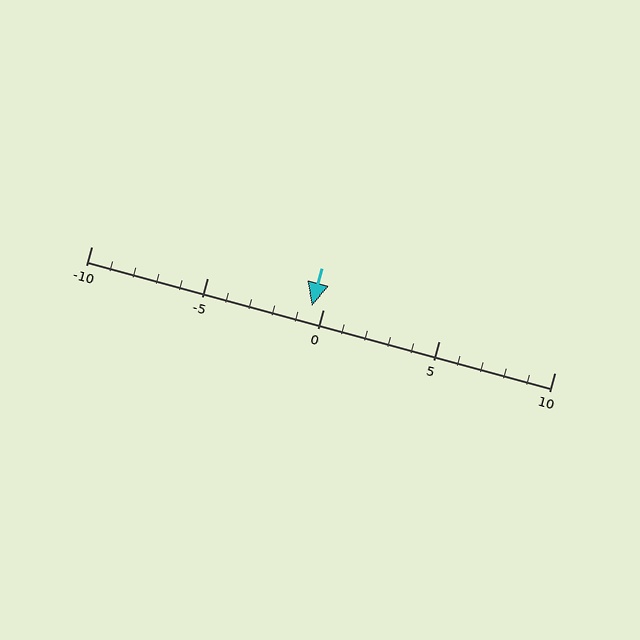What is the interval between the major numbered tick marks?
The major tick marks are spaced 5 units apart.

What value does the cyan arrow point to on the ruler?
The cyan arrow points to approximately 0.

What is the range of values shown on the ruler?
The ruler shows values from -10 to 10.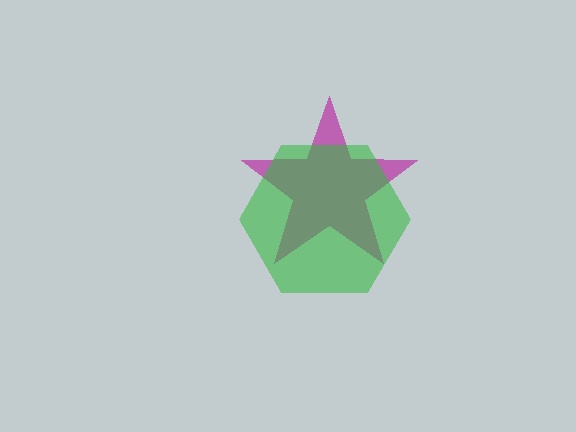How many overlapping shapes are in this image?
There are 2 overlapping shapes in the image.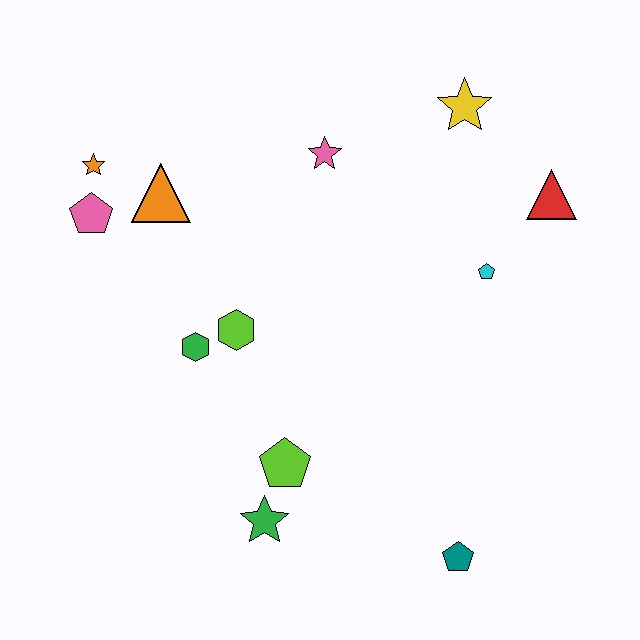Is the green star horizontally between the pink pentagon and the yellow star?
Yes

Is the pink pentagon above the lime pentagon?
Yes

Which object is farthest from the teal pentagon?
The orange star is farthest from the teal pentagon.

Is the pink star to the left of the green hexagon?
No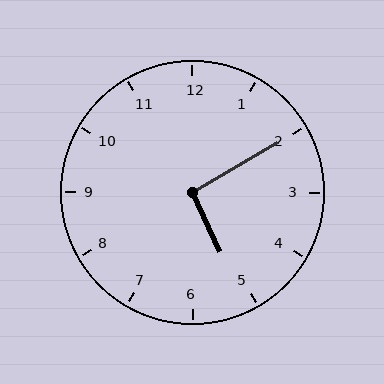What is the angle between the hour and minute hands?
Approximately 95 degrees.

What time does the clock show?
5:10.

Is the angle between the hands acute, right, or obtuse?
It is right.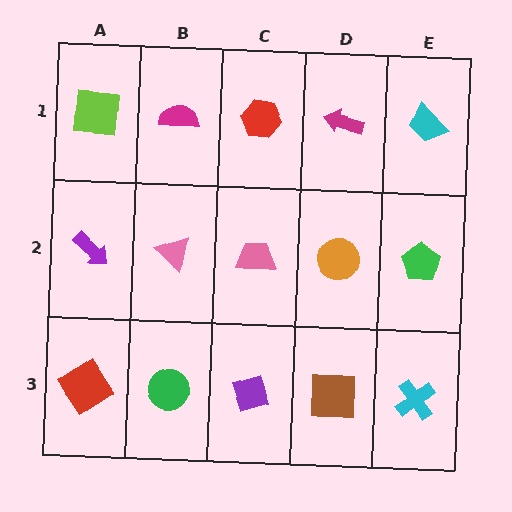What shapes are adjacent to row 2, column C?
A red hexagon (row 1, column C), a purple diamond (row 3, column C), a pink triangle (row 2, column B), an orange circle (row 2, column D).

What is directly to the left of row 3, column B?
A red diamond.